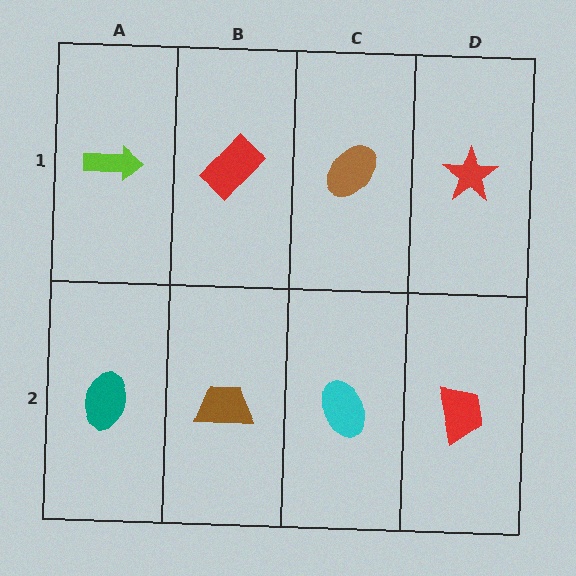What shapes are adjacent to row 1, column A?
A teal ellipse (row 2, column A), a red rectangle (row 1, column B).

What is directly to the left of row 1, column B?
A lime arrow.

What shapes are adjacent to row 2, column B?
A red rectangle (row 1, column B), a teal ellipse (row 2, column A), a cyan ellipse (row 2, column C).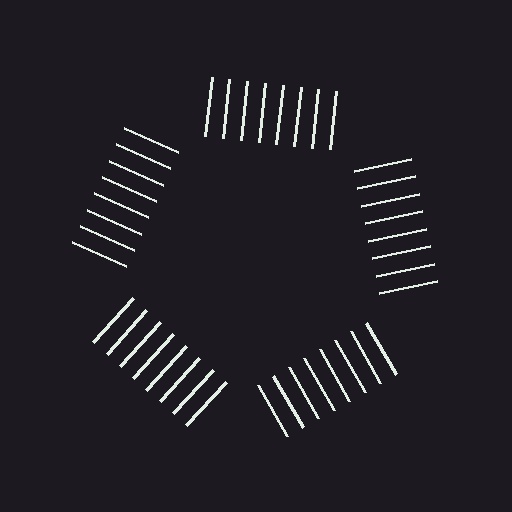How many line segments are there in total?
40 — 8 along each of the 5 edges.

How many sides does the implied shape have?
5 sides — the line-ends trace a pentagon.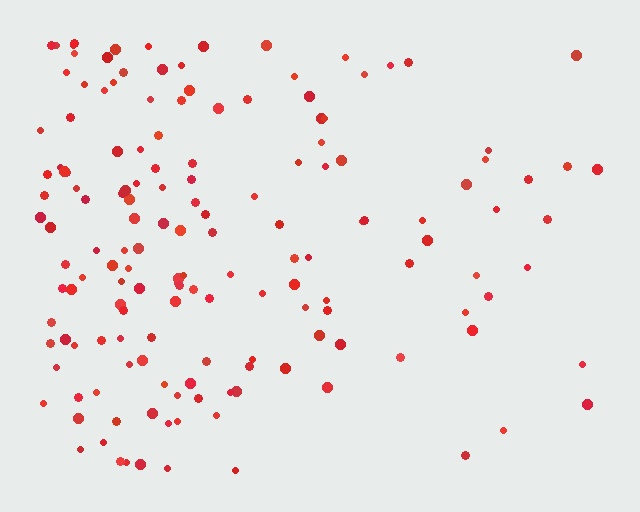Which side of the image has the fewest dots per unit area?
The right.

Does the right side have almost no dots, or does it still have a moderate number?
Still a moderate number, just noticeably fewer than the left.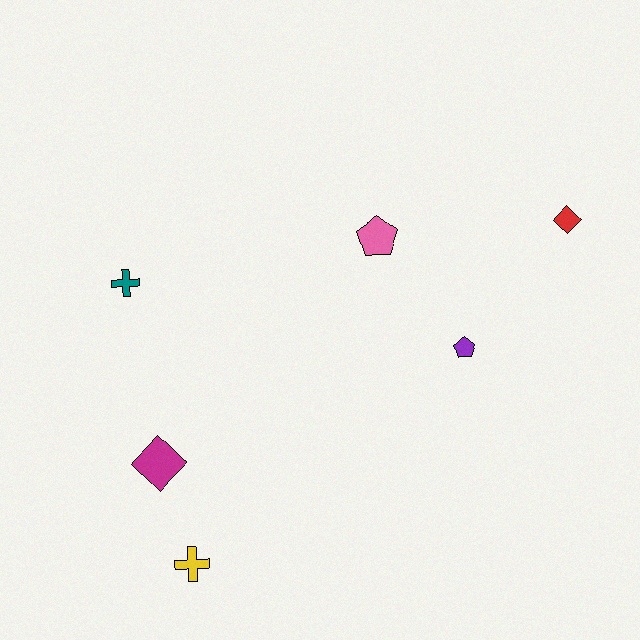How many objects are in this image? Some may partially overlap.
There are 6 objects.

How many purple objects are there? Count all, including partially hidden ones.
There is 1 purple object.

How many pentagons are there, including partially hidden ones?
There are 2 pentagons.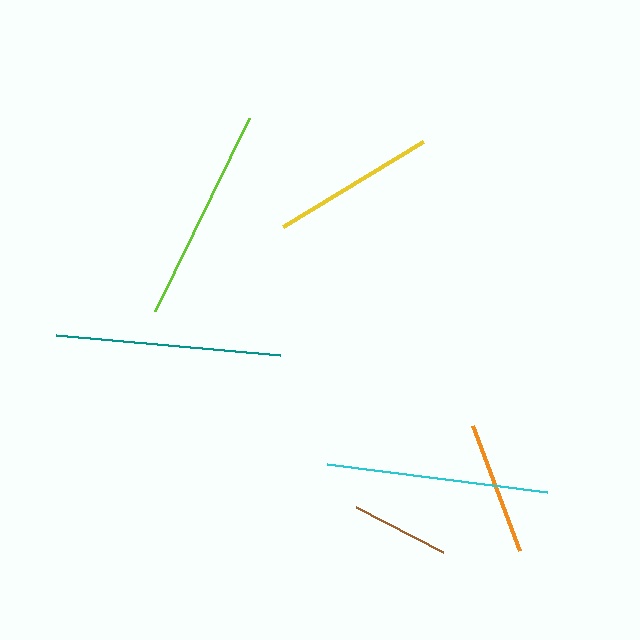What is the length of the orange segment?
The orange segment is approximately 134 pixels long.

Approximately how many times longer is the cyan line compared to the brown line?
The cyan line is approximately 2.3 times the length of the brown line.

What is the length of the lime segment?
The lime segment is approximately 215 pixels long.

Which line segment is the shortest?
The brown line is the shortest at approximately 98 pixels.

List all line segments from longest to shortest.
From longest to shortest: teal, cyan, lime, yellow, orange, brown.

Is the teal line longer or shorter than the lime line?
The teal line is longer than the lime line.